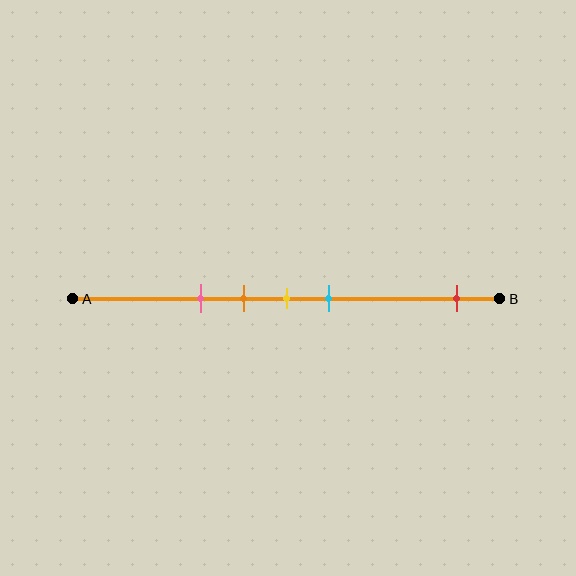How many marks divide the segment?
There are 5 marks dividing the segment.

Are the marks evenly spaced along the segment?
No, the marks are not evenly spaced.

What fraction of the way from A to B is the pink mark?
The pink mark is approximately 30% (0.3) of the way from A to B.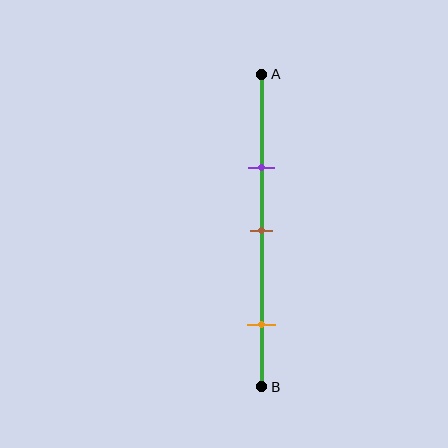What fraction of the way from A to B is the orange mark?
The orange mark is approximately 80% (0.8) of the way from A to B.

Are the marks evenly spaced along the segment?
No, the marks are not evenly spaced.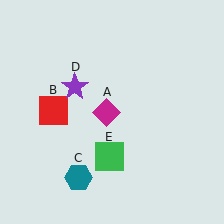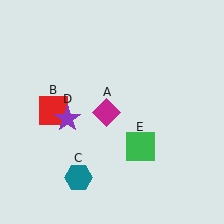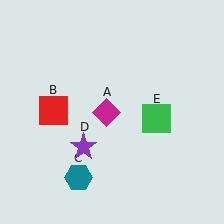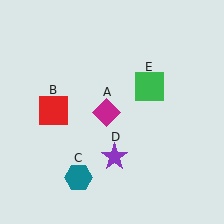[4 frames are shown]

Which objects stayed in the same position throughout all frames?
Magenta diamond (object A) and red square (object B) and teal hexagon (object C) remained stationary.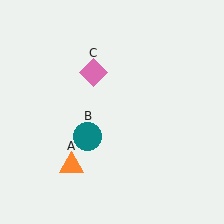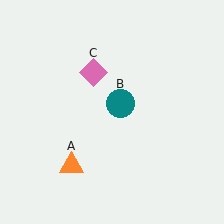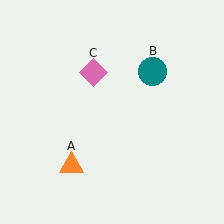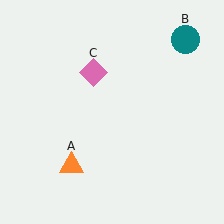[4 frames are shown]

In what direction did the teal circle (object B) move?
The teal circle (object B) moved up and to the right.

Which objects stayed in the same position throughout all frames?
Orange triangle (object A) and pink diamond (object C) remained stationary.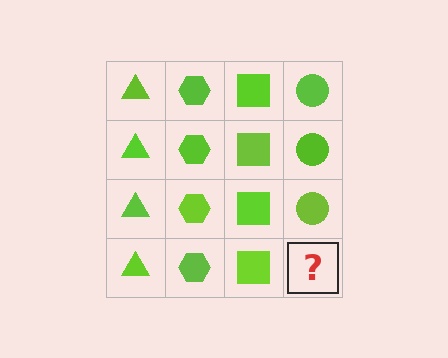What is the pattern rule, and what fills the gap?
The rule is that each column has a consistent shape. The gap should be filled with a lime circle.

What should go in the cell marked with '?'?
The missing cell should contain a lime circle.